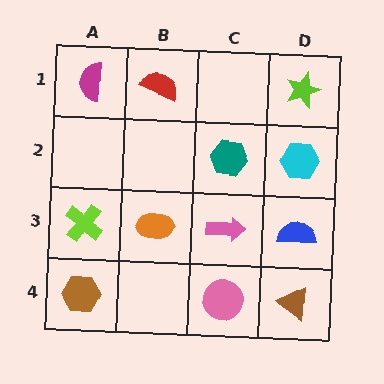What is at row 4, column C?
A pink circle.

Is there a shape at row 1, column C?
No, that cell is empty.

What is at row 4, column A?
A brown hexagon.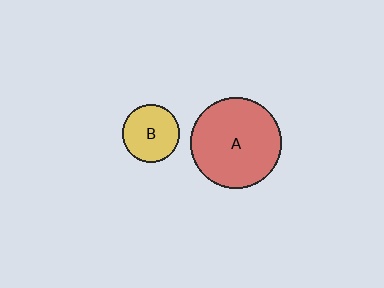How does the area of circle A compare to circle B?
Approximately 2.5 times.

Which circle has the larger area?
Circle A (red).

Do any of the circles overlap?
No, none of the circles overlap.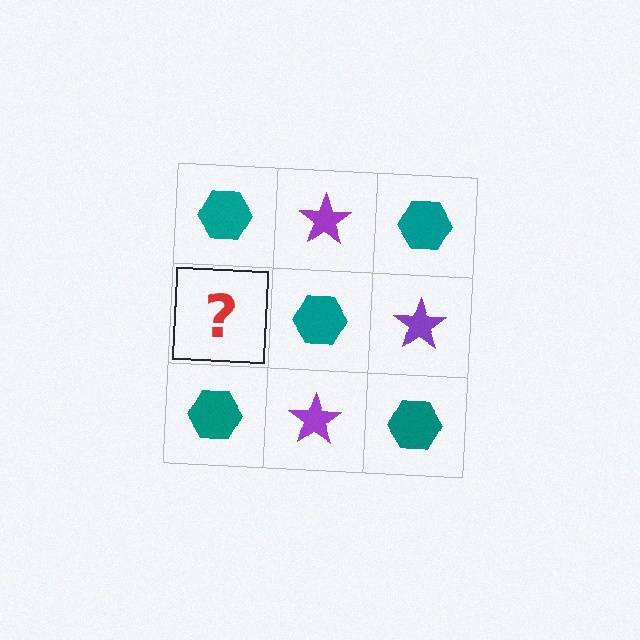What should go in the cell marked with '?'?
The missing cell should contain a purple star.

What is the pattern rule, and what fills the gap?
The rule is that it alternates teal hexagon and purple star in a checkerboard pattern. The gap should be filled with a purple star.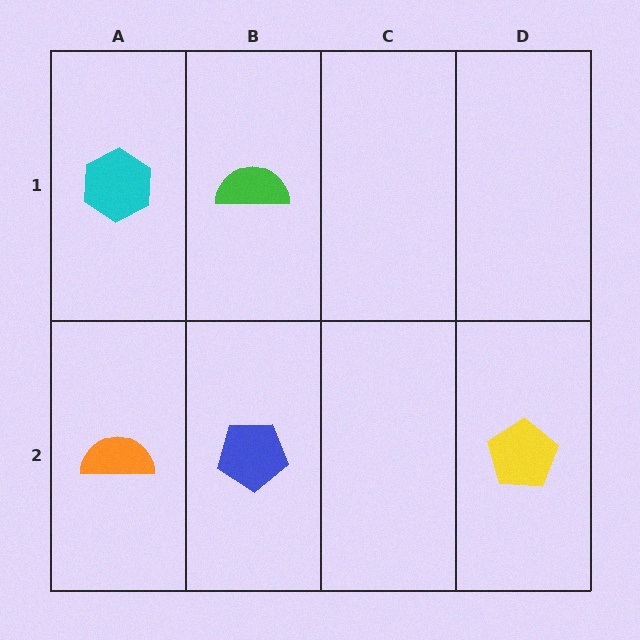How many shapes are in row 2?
3 shapes.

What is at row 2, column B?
A blue pentagon.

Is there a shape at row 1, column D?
No, that cell is empty.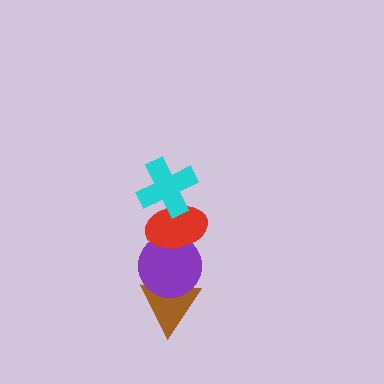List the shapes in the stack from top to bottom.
From top to bottom: the cyan cross, the red ellipse, the purple circle, the brown triangle.